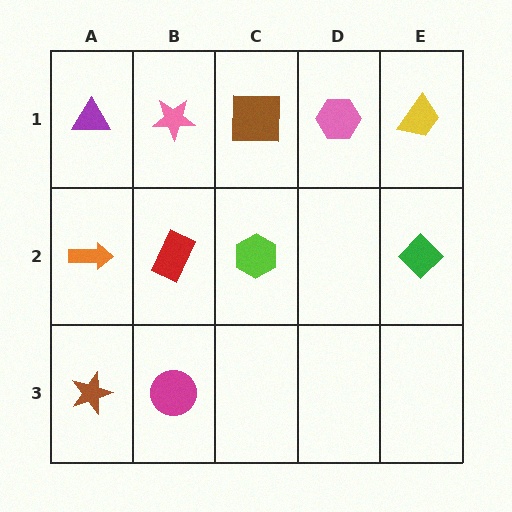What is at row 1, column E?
A yellow trapezoid.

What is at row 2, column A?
An orange arrow.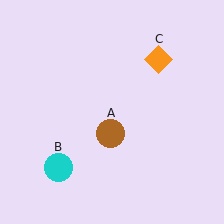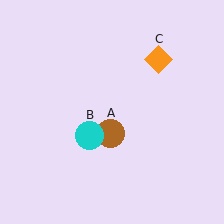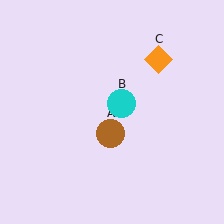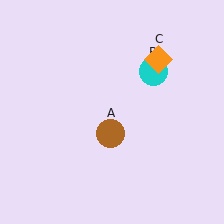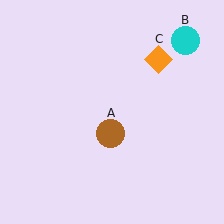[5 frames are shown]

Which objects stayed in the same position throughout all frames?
Brown circle (object A) and orange diamond (object C) remained stationary.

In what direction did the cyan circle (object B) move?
The cyan circle (object B) moved up and to the right.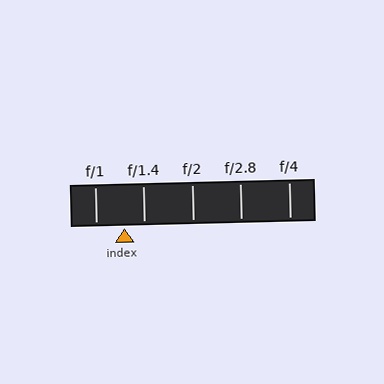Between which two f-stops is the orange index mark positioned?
The index mark is between f/1 and f/1.4.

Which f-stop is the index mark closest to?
The index mark is closest to f/1.4.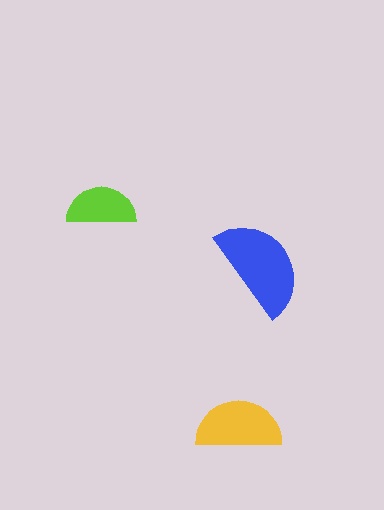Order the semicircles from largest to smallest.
the blue one, the yellow one, the lime one.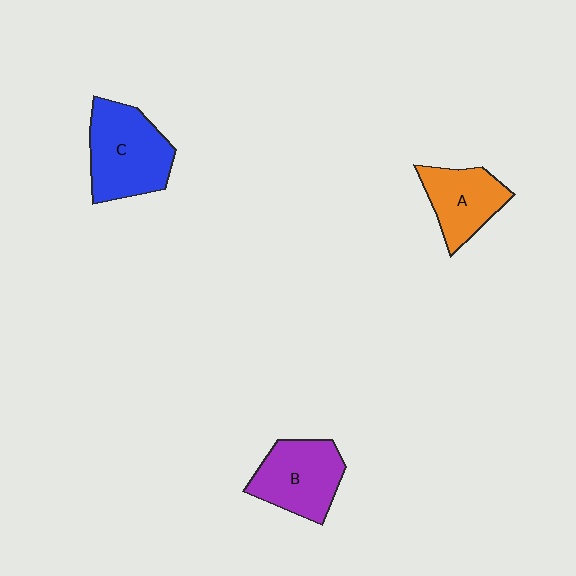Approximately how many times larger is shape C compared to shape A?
Approximately 1.4 times.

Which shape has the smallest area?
Shape A (orange).